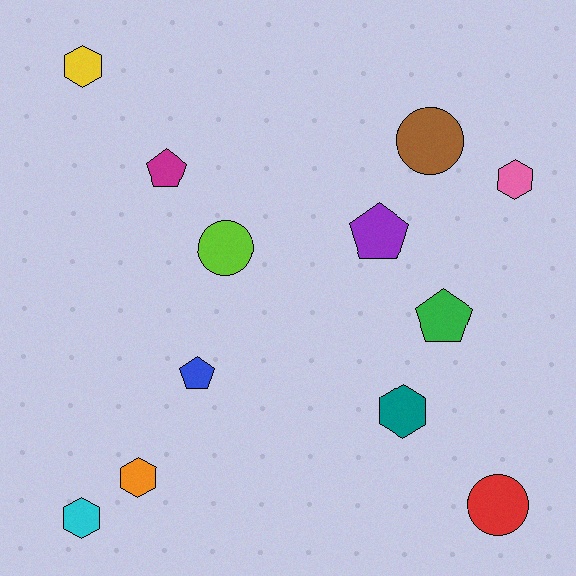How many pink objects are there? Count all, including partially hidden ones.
There is 1 pink object.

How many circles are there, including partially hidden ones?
There are 3 circles.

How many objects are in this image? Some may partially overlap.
There are 12 objects.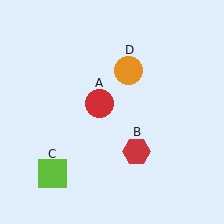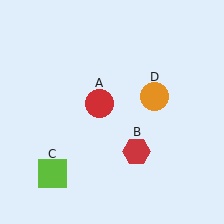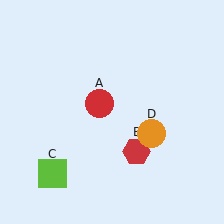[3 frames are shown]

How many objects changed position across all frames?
1 object changed position: orange circle (object D).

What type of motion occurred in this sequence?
The orange circle (object D) rotated clockwise around the center of the scene.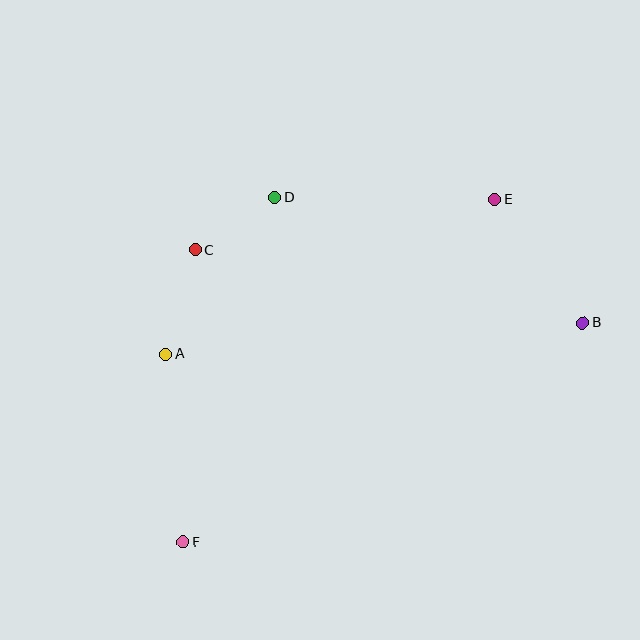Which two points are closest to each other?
Points C and D are closest to each other.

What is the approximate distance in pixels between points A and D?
The distance between A and D is approximately 191 pixels.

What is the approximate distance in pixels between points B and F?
The distance between B and F is approximately 456 pixels.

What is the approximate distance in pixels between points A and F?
The distance between A and F is approximately 189 pixels.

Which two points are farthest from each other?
Points E and F are farthest from each other.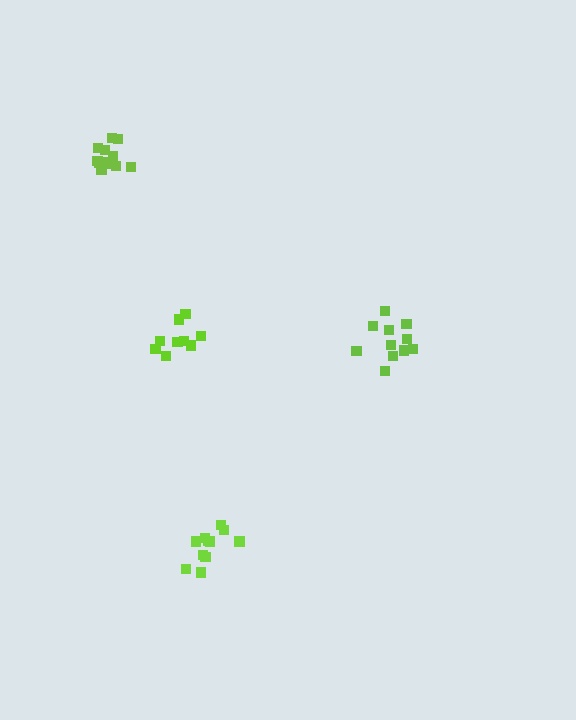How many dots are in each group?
Group 1: 9 dots, Group 2: 11 dots, Group 3: 11 dots, Group 4: 12 dots (43 total).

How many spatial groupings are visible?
There are 4 spatial groupings.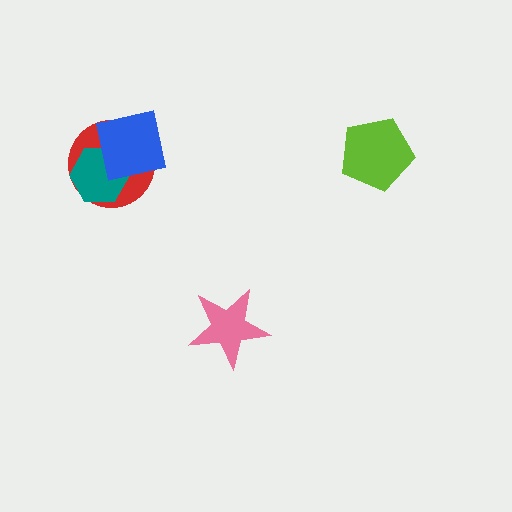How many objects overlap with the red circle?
2 objects overlap with the red circle.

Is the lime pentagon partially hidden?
No, no other shape covers it.